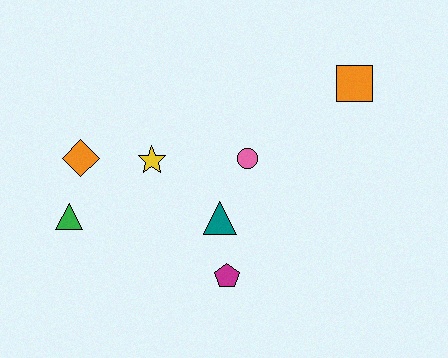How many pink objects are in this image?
There is 1 pink object.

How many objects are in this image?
There are 7 objects.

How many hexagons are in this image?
There are no hexagons.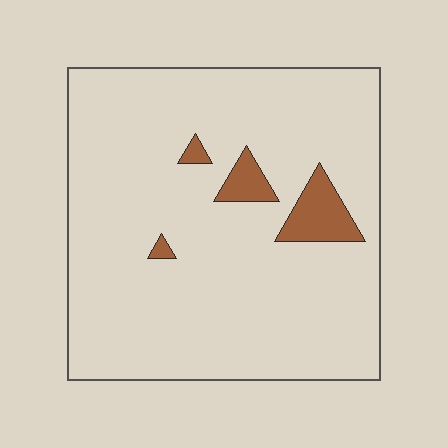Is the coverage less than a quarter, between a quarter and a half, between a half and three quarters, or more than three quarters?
Less than a quarter.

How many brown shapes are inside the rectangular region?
4.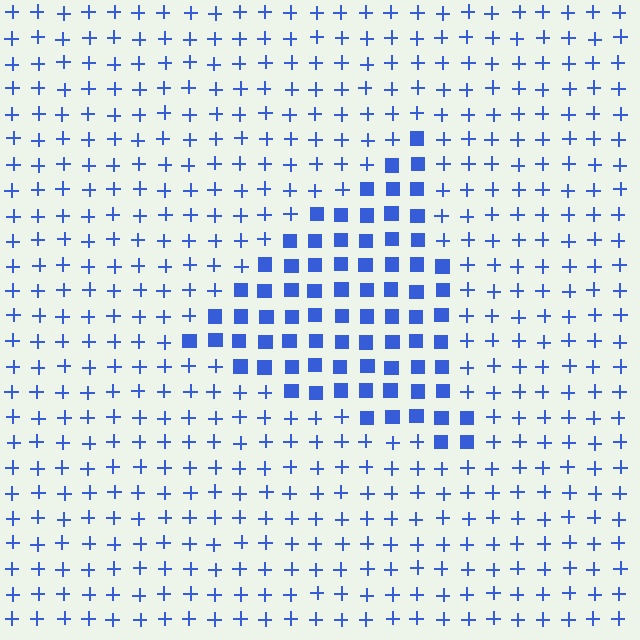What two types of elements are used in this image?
The image uses squares inside the triangle region and plus signs outside it.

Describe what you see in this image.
The image is filled with small blue elements arranged in a uniform grid. A triangle-shaped region contains squares, while the surrounding area contains plus signs. The boundary is defined purely by the change in element shape.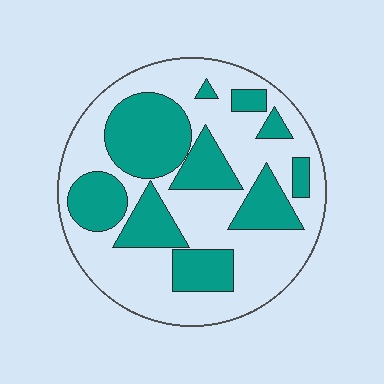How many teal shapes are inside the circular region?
10.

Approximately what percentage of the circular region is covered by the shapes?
Approximately 40%.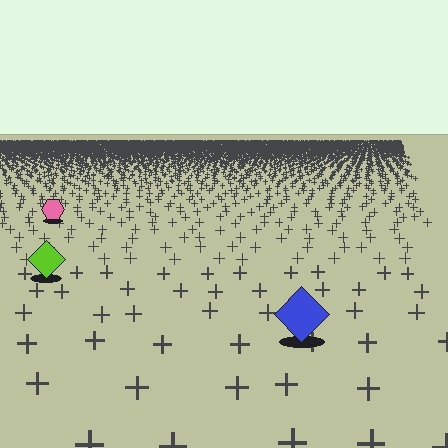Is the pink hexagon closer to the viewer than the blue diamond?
No. The blue diamond is closer — you can tell from the texture gradient: the ground texture is coarser near it.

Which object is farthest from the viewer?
The pink hexagon is farthest from the viewer. It appears smaller and the ground texture around it is denser.